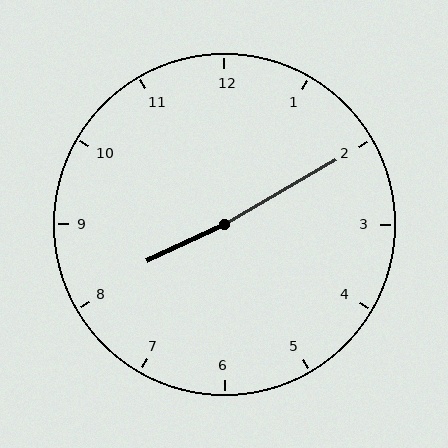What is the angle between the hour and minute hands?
Approximately 175 degrees.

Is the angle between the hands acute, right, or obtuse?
It is obtuse.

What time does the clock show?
8:10.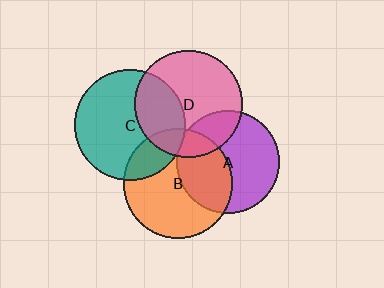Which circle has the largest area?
Circle C (teal).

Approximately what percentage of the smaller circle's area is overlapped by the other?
Approximately 20%.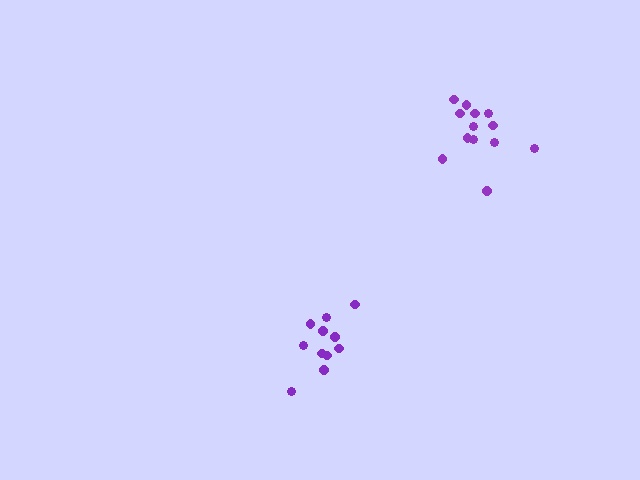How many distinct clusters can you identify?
There are 2 distinct clusters.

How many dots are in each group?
Group 1: 11 dots, Group 2: 13 dots (24 total).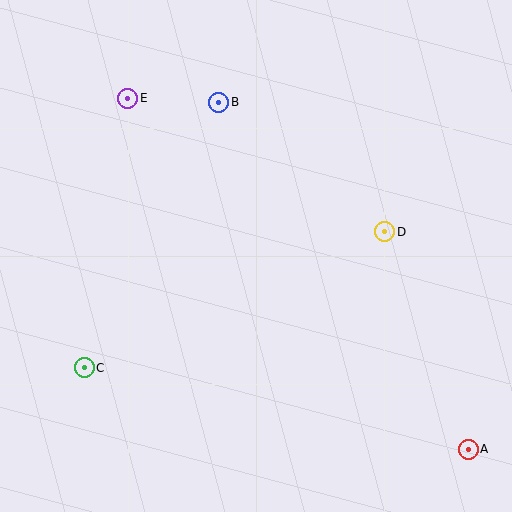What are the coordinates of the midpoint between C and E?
The midpoint between C and E is at (106, 233).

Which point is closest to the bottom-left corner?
Point C is closest to the bottom-left corner.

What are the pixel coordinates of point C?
Point C is at (84, 368).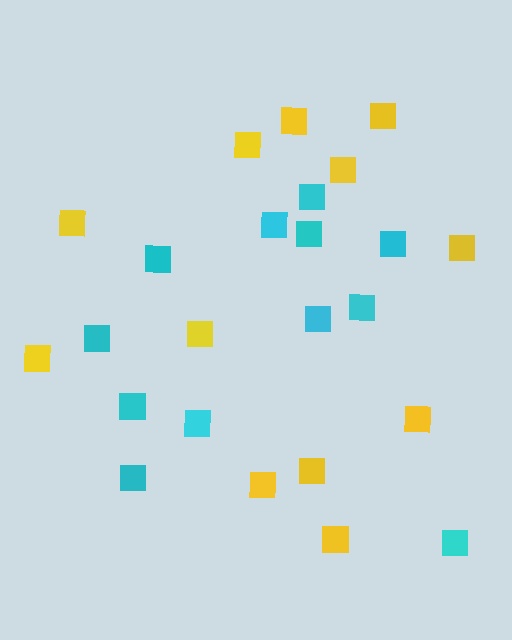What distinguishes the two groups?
There are 2 groups: one group of yellow squares (12) and one group of cyan squares (12).